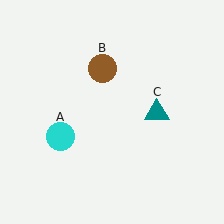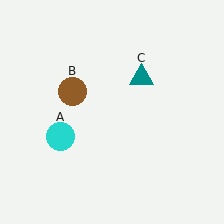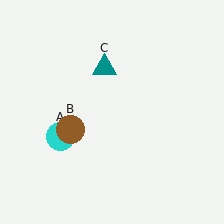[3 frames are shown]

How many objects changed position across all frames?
2 objects changed position: brown circle (object B), teal triangle (object C).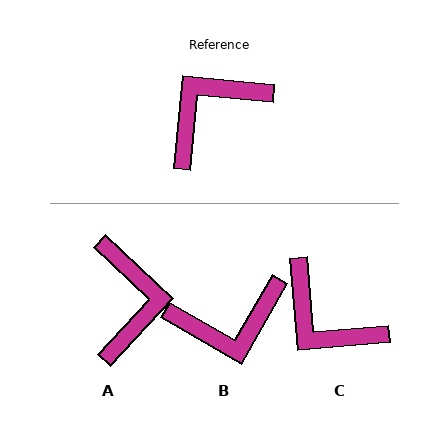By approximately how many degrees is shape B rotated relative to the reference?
Approximately 155 degrees counter-clockwise.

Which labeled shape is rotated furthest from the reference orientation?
B, about 155 degrees away.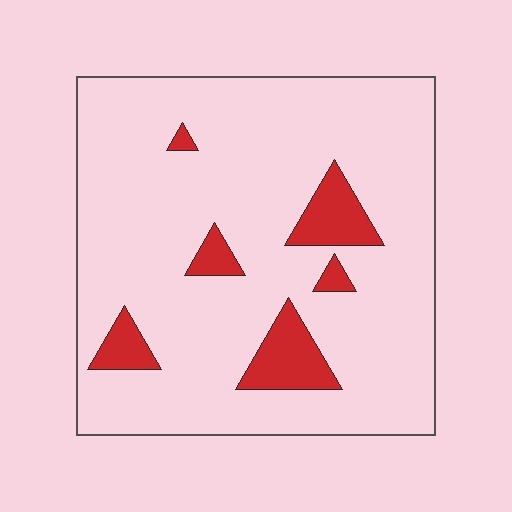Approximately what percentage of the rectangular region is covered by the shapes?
Approximately 10%.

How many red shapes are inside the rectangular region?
6.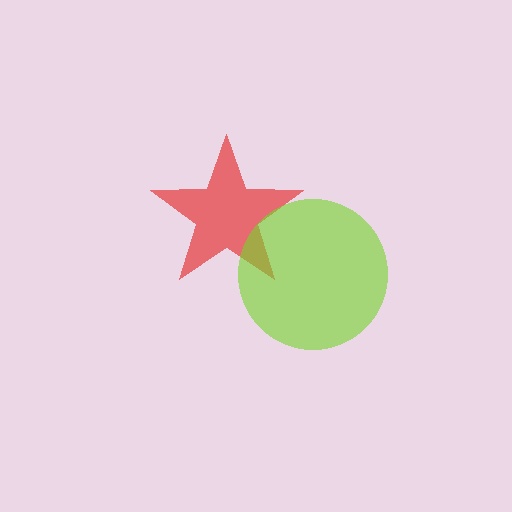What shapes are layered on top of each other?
The layered shapes are: a red star, a lime circle.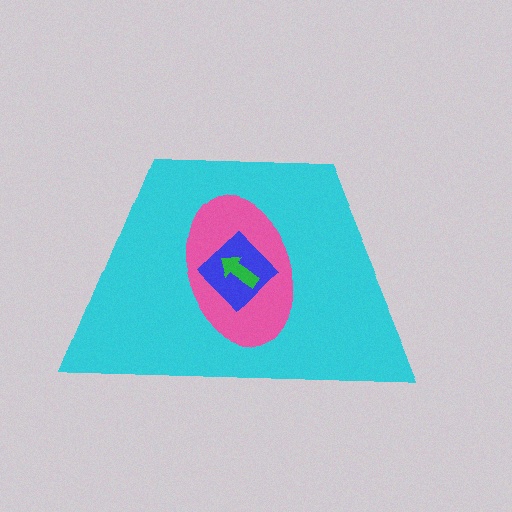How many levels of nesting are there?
4.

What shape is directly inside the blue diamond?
The green arrow.